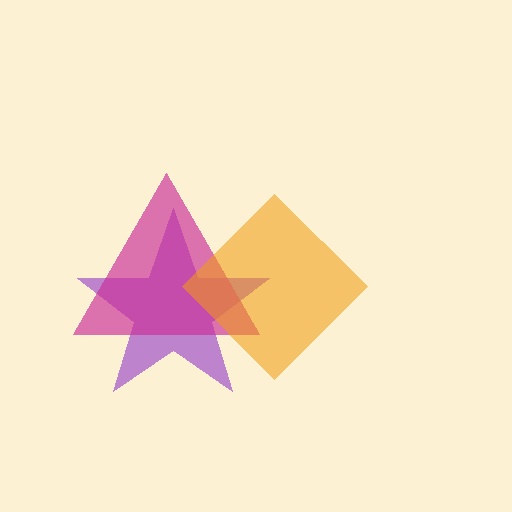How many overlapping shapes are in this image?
There are 3 overlapping shapes in the image.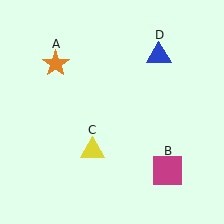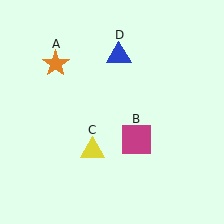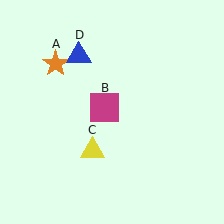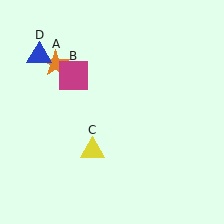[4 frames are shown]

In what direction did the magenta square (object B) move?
The magenta square (object B) moved up and to the left.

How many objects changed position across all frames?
2 objects changed position: magenta square (object B), blue triangle (object D).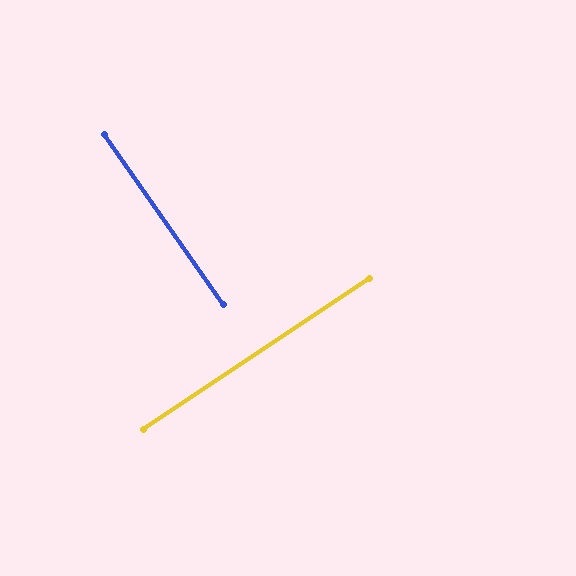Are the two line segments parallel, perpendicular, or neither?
Perpendicular — they meet at approximately 89°.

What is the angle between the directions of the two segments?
Approximately 89 degrees.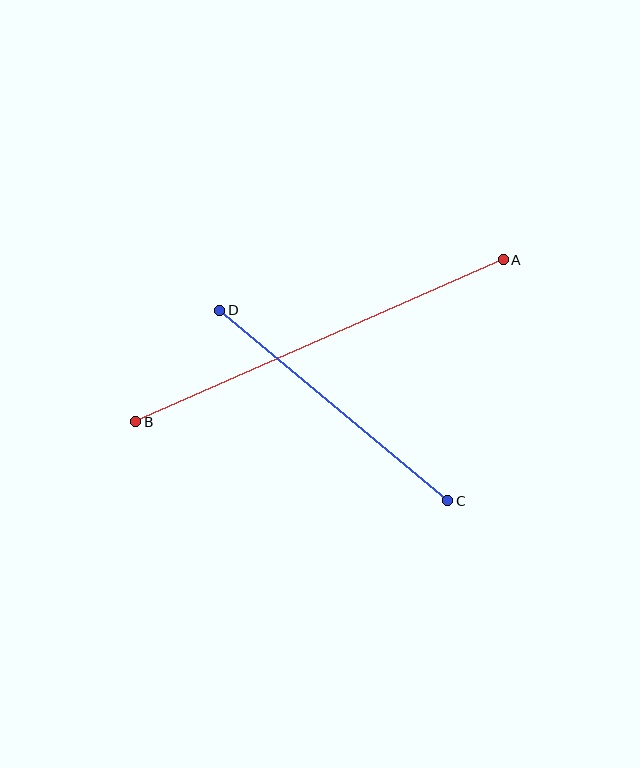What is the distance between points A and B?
The distance is approximately 402 pixels.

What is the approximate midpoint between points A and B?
The midpoint is at approximately (319, 341) pixels.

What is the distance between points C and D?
The distance is approximately 297 pixels.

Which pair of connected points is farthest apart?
Points A and B are farthest apart.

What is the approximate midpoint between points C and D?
The midpoint is at approximately (334, 406) pixels.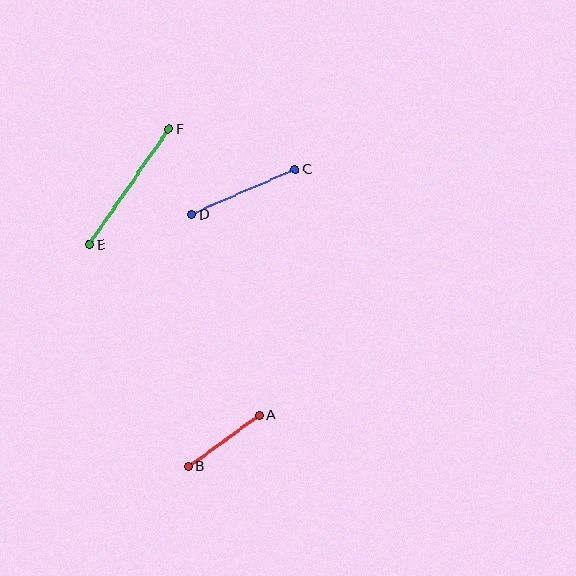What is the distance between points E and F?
The distance is approximately 140 pixels.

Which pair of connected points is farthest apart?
Points E and F are farthest apart.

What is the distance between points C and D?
The distance is approximately 113 pixels.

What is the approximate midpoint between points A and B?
The midpoint is at approximately (224, 441) pixels.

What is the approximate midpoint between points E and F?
The midpoint is at approximately (129, 187) pixels.